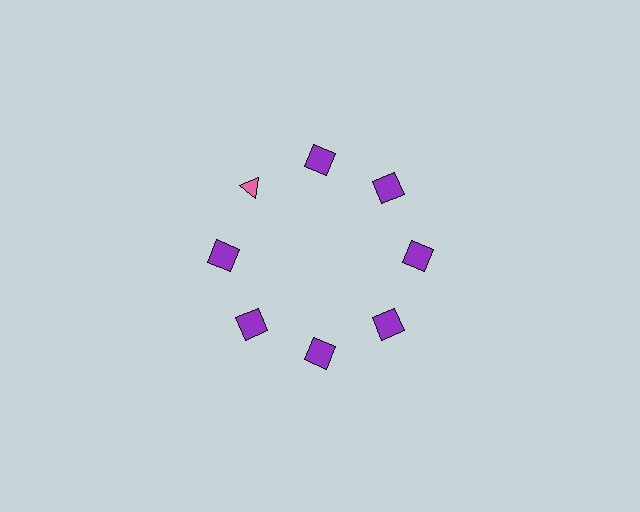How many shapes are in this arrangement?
There are 8 shapes arranged in a ring pattern.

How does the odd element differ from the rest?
It differs in both color (pink instead of purple) and shape (triangle instead of square).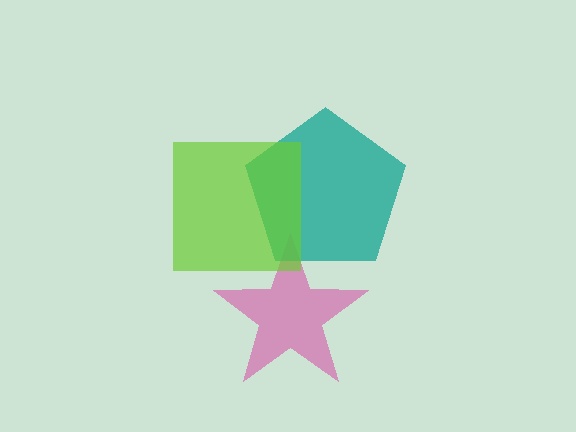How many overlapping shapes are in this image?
There are 3 overlapping shapes in the image.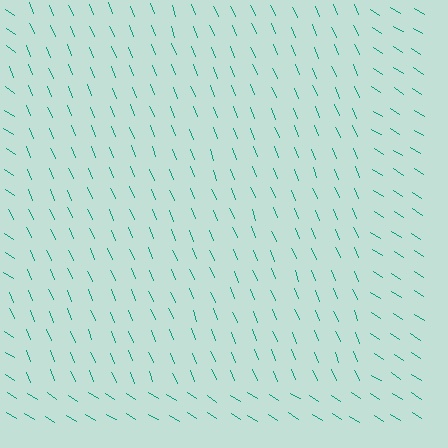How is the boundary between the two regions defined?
The boundary is defined purely by a change in line orientation (approximately 35 degrees difference). All lines are the same color and thickness.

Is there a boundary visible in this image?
Yes, there is a texture boundary formed by a change in line orientation.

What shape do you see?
I see a rectangle.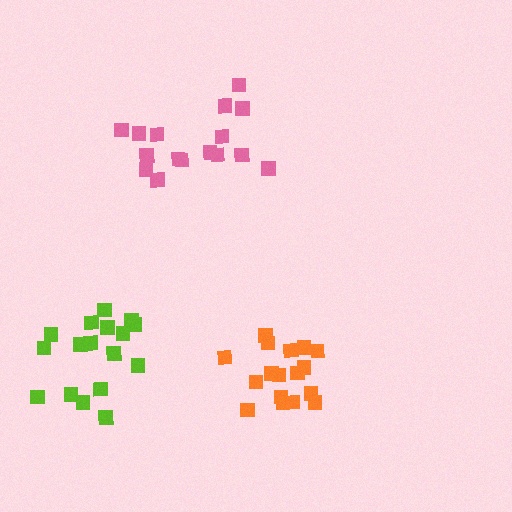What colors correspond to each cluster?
The clusters are colored: pink, lime, orange.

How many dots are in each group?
Group 1: 16 dots, Group 2: 17 dots, Group 3: 17 dots (50 total).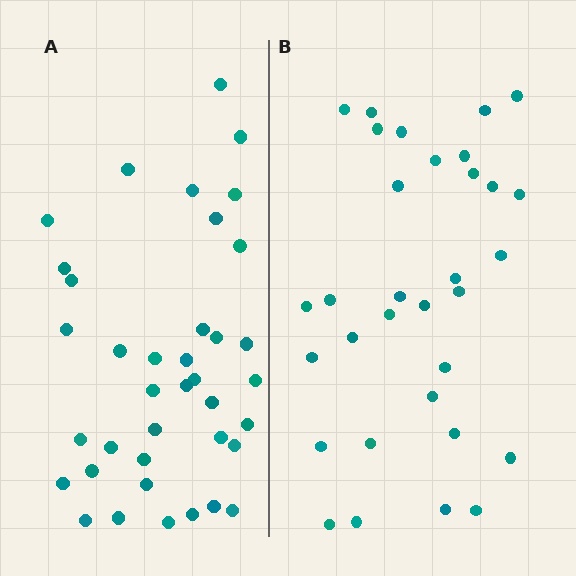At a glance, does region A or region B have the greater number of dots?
Region A (the left region) has more dots.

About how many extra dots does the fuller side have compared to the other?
Region A has about 6 more dots than region B.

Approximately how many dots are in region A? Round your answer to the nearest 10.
About 40 dots. (The exact count is 38, which rounds to 40.)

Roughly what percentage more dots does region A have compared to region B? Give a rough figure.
About 20% more.